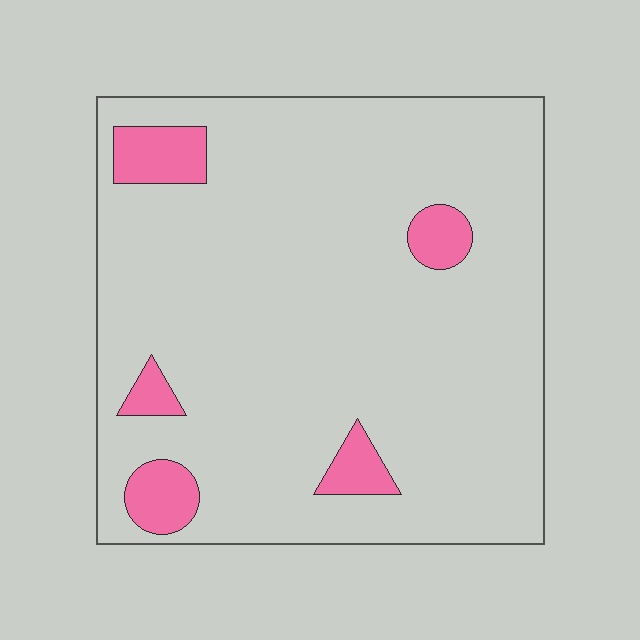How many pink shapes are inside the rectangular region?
5.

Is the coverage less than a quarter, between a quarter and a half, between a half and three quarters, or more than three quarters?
Less than a quarter.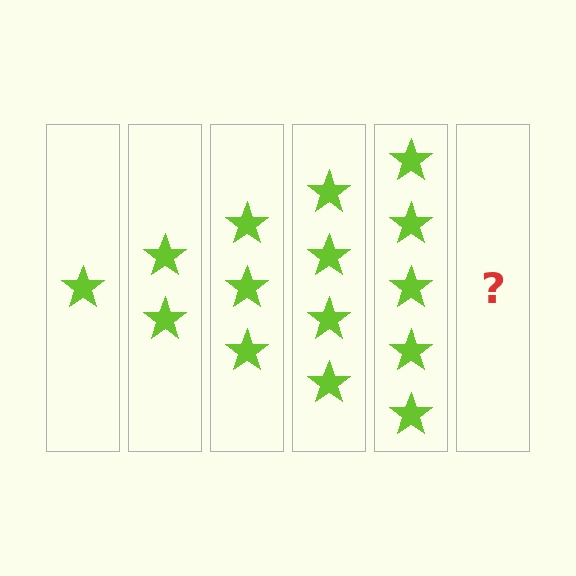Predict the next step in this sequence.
The next step is 6 stars.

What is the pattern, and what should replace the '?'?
The pattern is that each step adds one more star. The '?' should be 6 stars.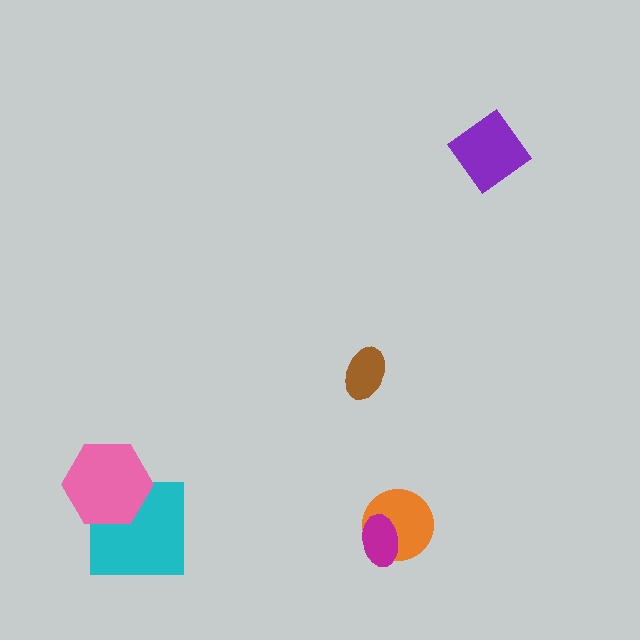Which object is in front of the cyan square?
The pink hexagon is in front of the cyan square.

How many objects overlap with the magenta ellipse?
1 object overlaps with the magenta ellipse.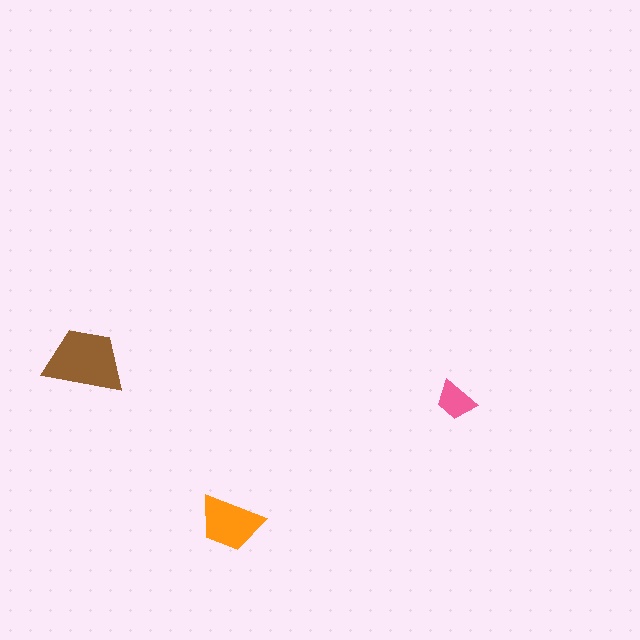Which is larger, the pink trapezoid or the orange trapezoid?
The orange one.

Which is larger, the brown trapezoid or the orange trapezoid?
The brown one.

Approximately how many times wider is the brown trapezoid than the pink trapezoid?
About 2 times wider.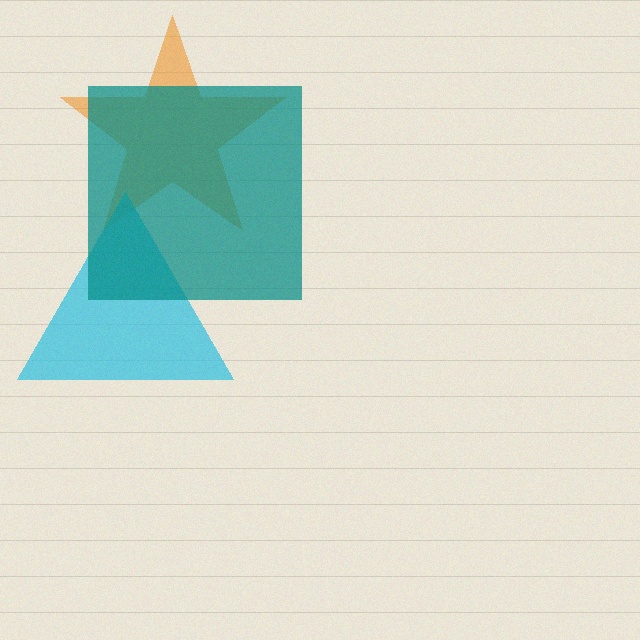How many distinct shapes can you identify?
There are 3 distinct shapes: an orange star, a cyan triangle, a teal square.